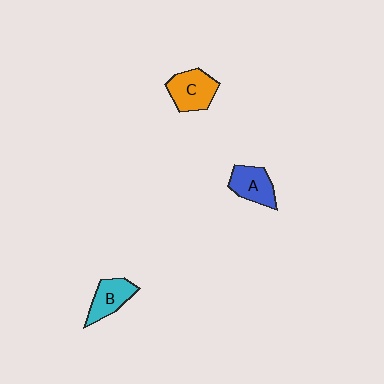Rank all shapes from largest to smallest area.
From largest to smallest: C (orange), A (blue), B (cyan).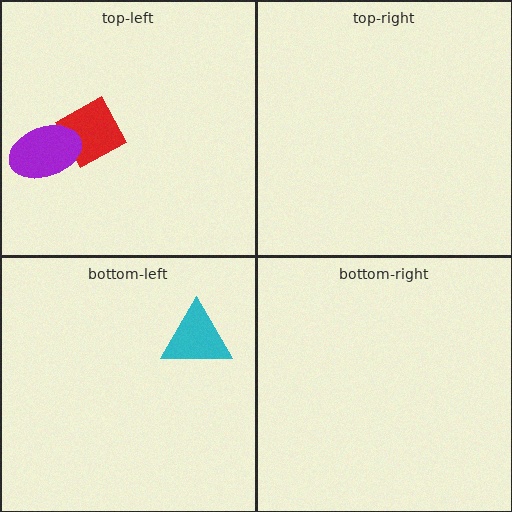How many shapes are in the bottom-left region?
1.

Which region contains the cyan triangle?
The bottom-left region.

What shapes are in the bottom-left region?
The cyan triangle.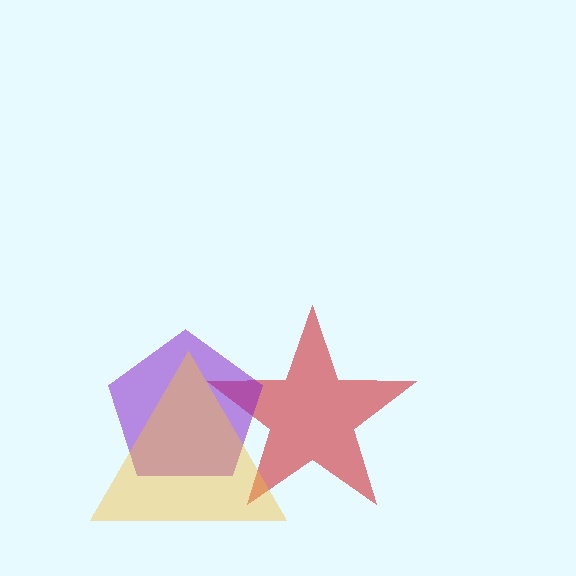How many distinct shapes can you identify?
There are 3 distinct shapes: a red star, a purple pentagon, a yellow triangle.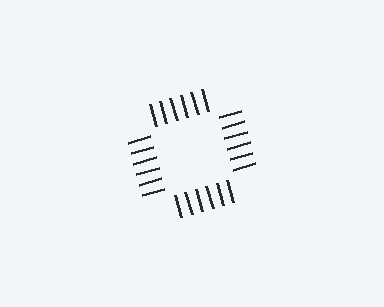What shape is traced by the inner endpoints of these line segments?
An illusory square — the line segments terminate on its edges but no continuous stroke is drawn.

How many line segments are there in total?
24 — 6 along each of the 4 edges.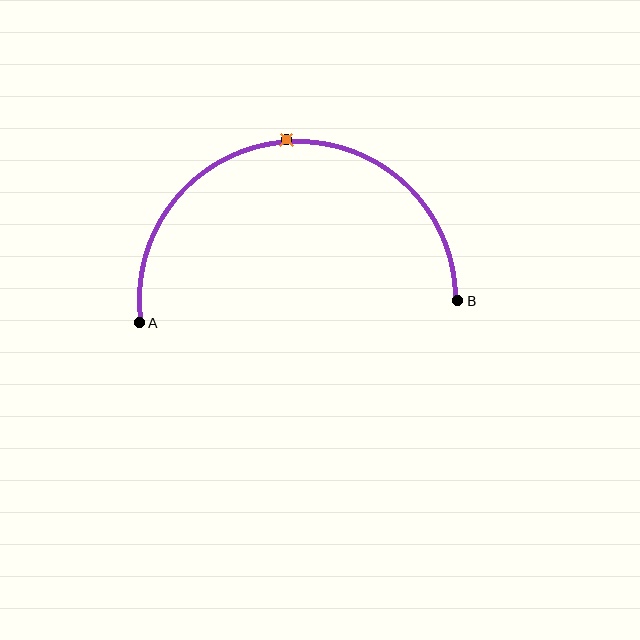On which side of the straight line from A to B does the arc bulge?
The arc bulges above the straight line connecting A and B.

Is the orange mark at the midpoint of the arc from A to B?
Yes. The orange mark lies on the arc at equal arc-length from both A and B — it is the arc midpoint.